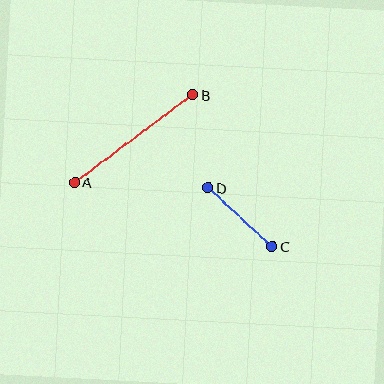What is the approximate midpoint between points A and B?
The midpoint is at approximately (134, 138) pixels.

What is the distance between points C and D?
The distance is approximately 87 pixels.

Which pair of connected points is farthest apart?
Points A and B are farthest apart.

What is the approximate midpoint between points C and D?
The midpoint is at approximately (240, 217) pixels.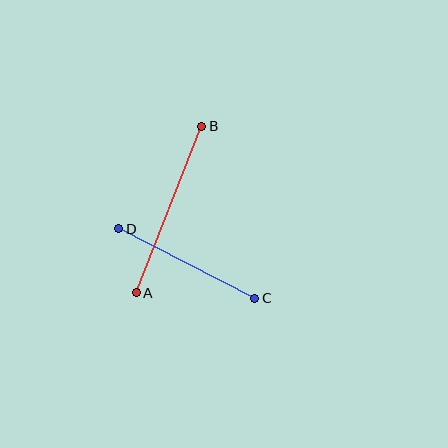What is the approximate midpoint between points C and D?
The midpoint is at approximately (187, 264) pixels.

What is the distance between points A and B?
The distance is approximately 179 pixels.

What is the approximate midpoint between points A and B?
The midpoint is at approximately (169, 209) pixels.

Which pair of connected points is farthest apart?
Points A and B are farthest apart.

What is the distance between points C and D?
The distance is approximately 153 pixels.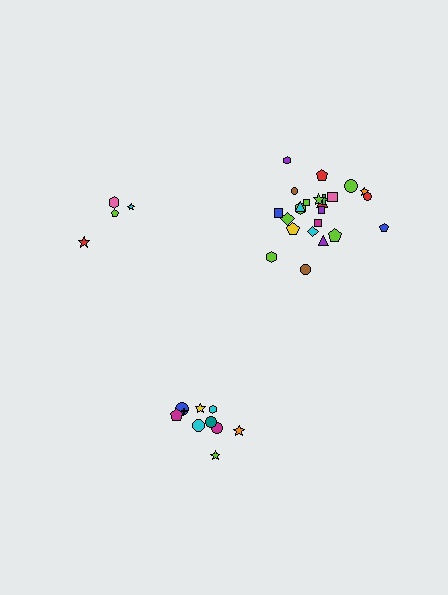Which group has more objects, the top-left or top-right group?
The top-right group.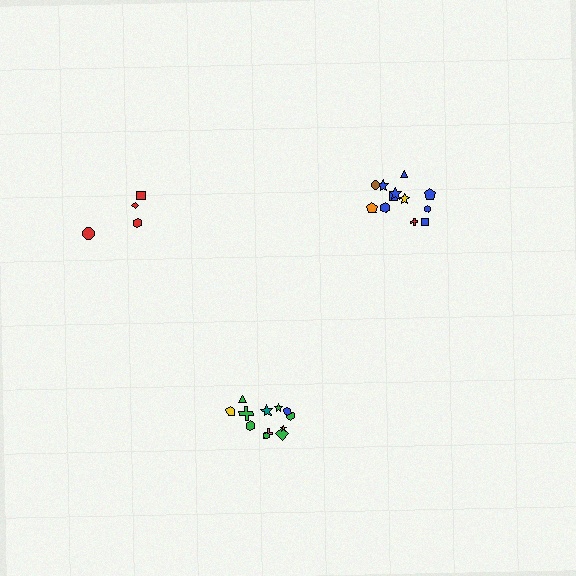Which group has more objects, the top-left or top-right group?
The top-right group.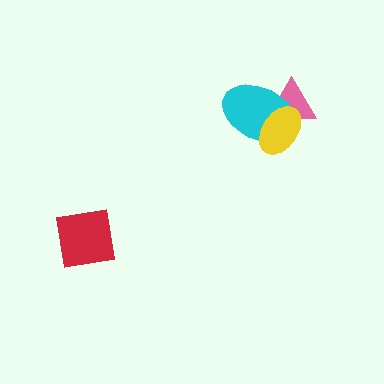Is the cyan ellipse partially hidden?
Yes, it is partially covered by another shape.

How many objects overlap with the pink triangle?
2 objects overlap with the pink triangle.